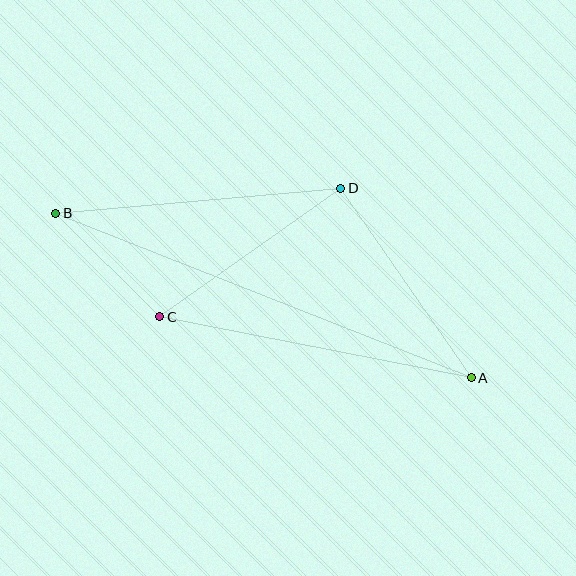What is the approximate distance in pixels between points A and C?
The distance between A and C is approximately 317 pixels.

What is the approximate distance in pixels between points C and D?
The distance between C and D is approximately 222 pixels.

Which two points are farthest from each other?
Points A and B are farthest from each other.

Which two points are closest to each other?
Points B and C are closest to each other.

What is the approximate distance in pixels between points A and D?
The distance between A and D is approximately 230 pixels.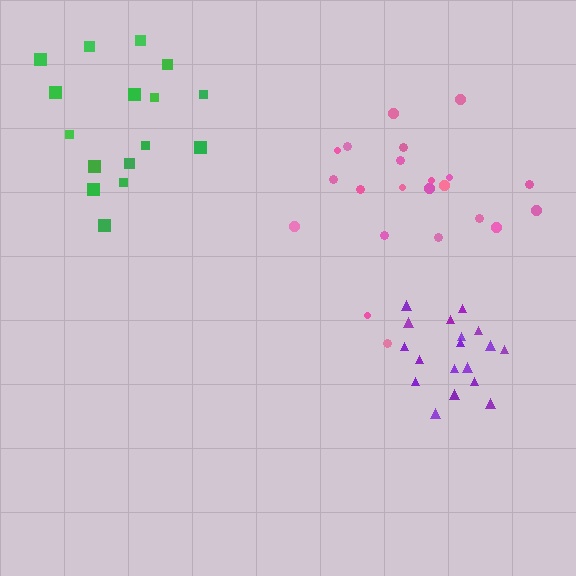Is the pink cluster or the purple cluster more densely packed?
Purple.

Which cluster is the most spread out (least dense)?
Green.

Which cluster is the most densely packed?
Purple.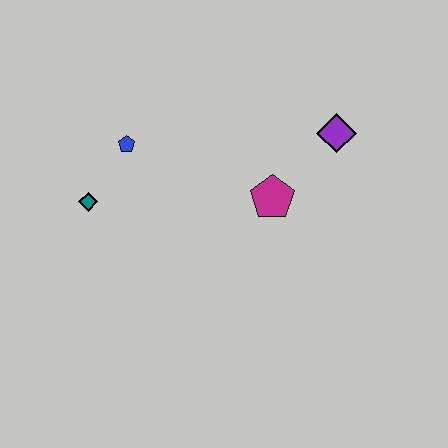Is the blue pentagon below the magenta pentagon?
No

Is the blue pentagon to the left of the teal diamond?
No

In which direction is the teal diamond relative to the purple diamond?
The teal diamond is to the left of the purple diamond.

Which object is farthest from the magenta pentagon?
The teal diamond is farthest from the magenta pentagon.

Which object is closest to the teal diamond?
The blue pentagon is closest to the teal diamond.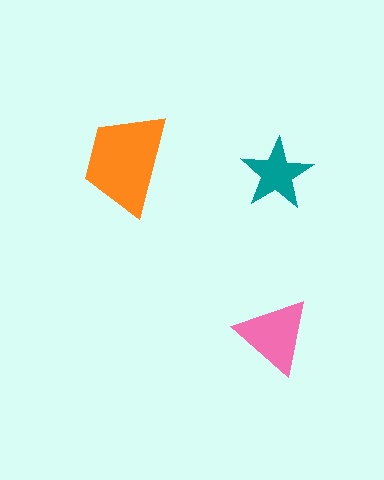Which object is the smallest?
The teal star.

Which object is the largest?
The orange trapezoid.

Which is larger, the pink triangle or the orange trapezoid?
The orange trapezoid.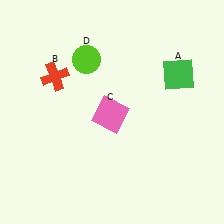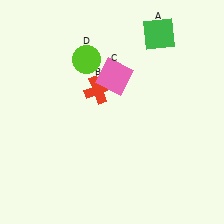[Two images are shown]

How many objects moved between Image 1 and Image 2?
3 objects moved between the two images.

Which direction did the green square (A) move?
The green square (A) moved up.